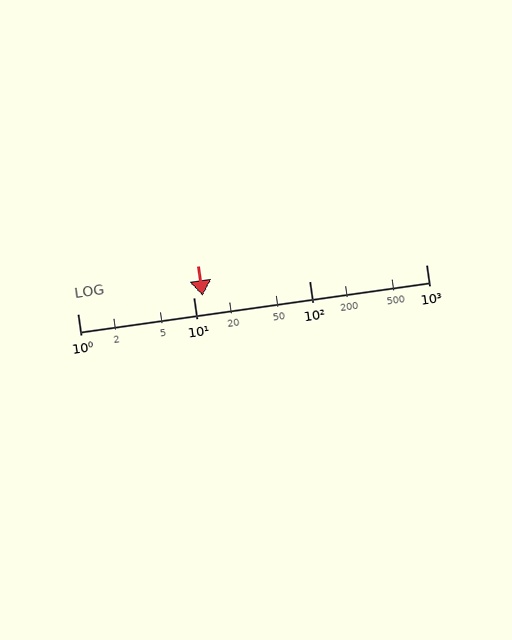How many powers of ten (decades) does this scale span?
The scale spans 3 decades, from 1 to 1000.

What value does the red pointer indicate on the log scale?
The pointer indicates approximately 12.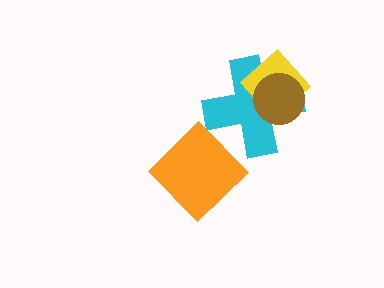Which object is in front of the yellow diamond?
The brown circle is in front of the yellow diamond.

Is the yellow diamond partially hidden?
Yes, it is partially covered by another shape.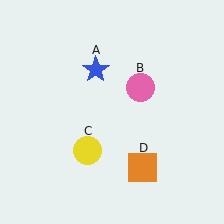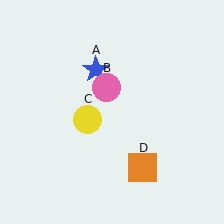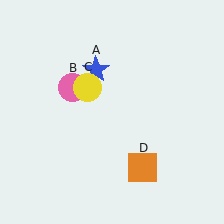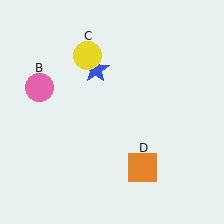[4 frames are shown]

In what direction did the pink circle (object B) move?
The pink circle (object B) moved left.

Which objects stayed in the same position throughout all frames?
Blue star (object A) and orange square (object D) remained stationary.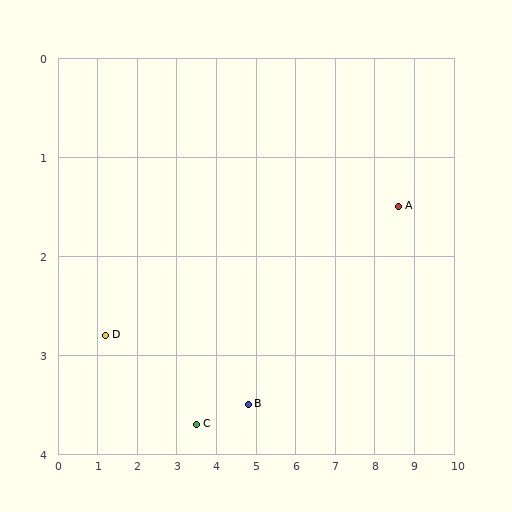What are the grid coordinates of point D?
Point D is at approximately (1.2, 2.8).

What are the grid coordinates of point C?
Point C is at approximately (3.5, 3.7).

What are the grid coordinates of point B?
Point B is at approximately (4.8, 3.5).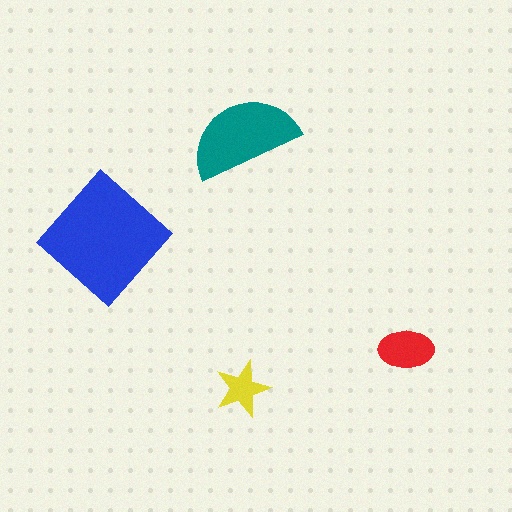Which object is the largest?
The blue diamond.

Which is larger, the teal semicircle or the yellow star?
The teal semicircle.